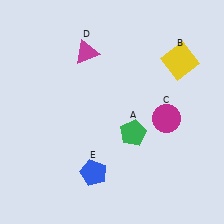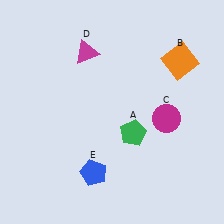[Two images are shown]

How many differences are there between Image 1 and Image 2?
There is 1 difference between the two images.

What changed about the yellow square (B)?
In Image 1, B is yellow. In Image 2, it changed to orange.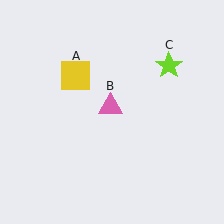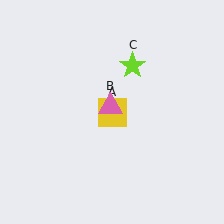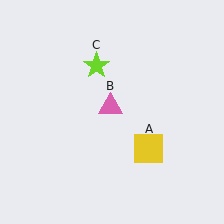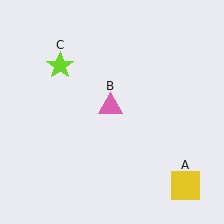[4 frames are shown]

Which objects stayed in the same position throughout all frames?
Pink triangle (object B) remained stationary.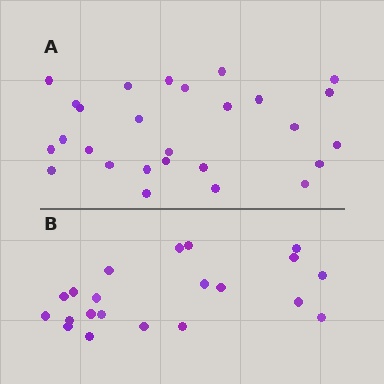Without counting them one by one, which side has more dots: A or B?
Region A (the top region) has more dots.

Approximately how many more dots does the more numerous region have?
Region A has about 6 more dots than region B.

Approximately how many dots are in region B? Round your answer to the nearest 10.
About 20 dots. (The exact count is 21, which rounds to 20.)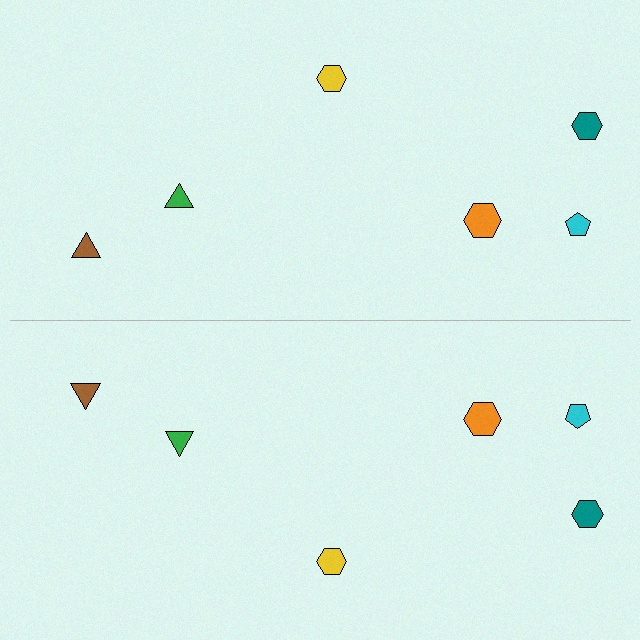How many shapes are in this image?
There are 12 shapes in this image.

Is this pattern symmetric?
Yes, this pattern has bilateral (reflection) symmetry.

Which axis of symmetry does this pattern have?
The pattern has a horizontal axis of symmetry running through the center of the image.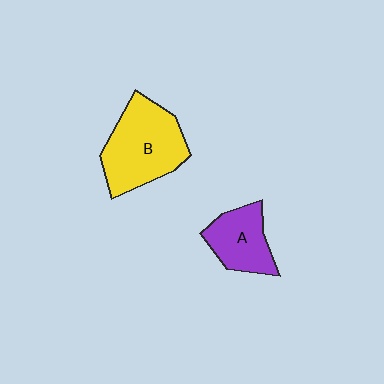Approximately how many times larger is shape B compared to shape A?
Approximately 1.6 times.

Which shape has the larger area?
Shape B (yellow).